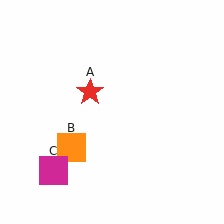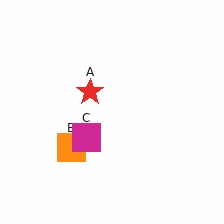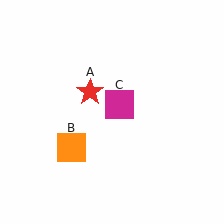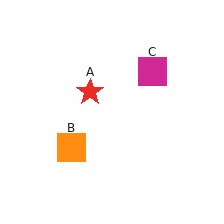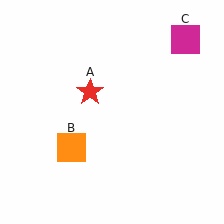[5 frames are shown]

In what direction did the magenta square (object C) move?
The magenta square (object C) moved up and to the right.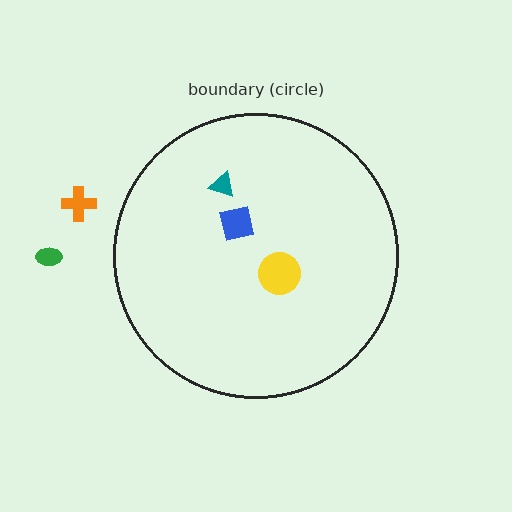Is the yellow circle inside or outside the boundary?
Inside.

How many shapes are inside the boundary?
3 inside, 2 outside.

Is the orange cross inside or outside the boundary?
Outside.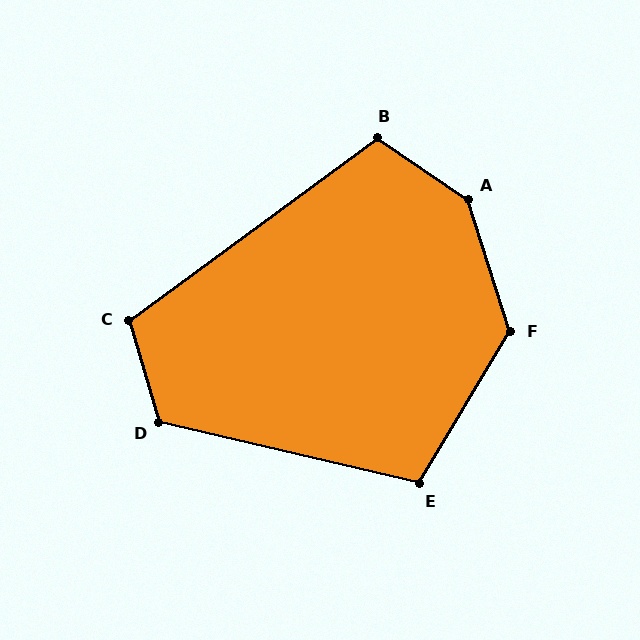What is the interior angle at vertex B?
Approximately 109 degrees (obtuse).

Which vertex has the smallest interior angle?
E, at approximately 108 degrees.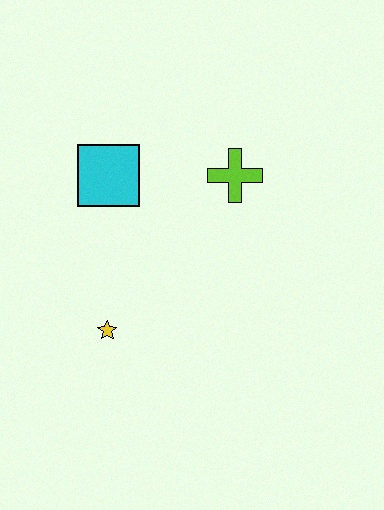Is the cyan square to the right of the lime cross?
No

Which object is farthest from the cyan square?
The yellow star is farthest from the cyan square.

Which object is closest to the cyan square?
The lime cross is closest to the cyan square.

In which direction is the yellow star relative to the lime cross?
The yellow star is below the lime cross.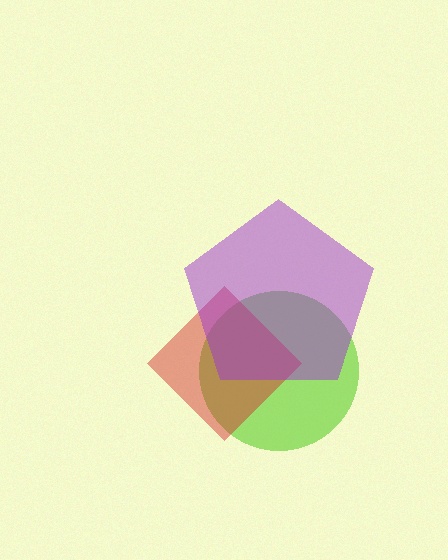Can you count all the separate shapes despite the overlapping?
Yes, there are 3 separate shapes.